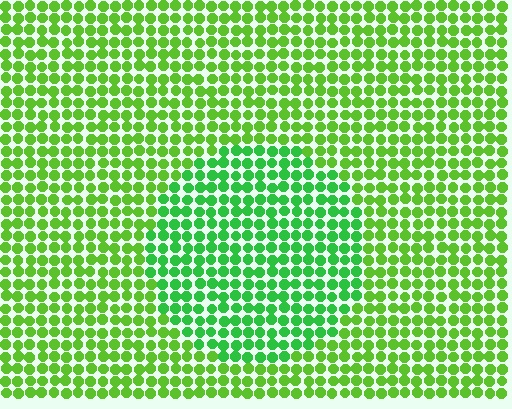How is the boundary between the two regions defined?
The boundary is defined purely by a slight shift in hue (about 27 degrees). Spacing, size, and orientation are identical on both sides.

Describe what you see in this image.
The image is filled with small lime elements in a uniform arrangement. A circle-shaped region is visible where the elements are tinted to a slightly different hue, forming a subtle color boundary.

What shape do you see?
I see a circle.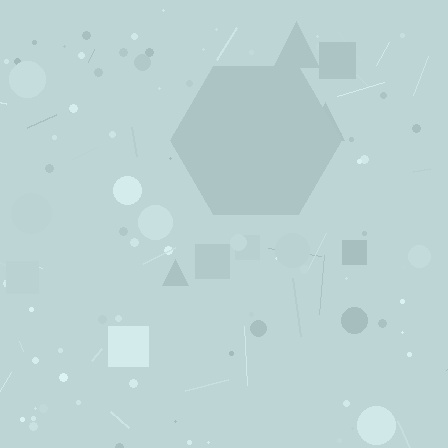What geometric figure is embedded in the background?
A hexagon is embedded in the background.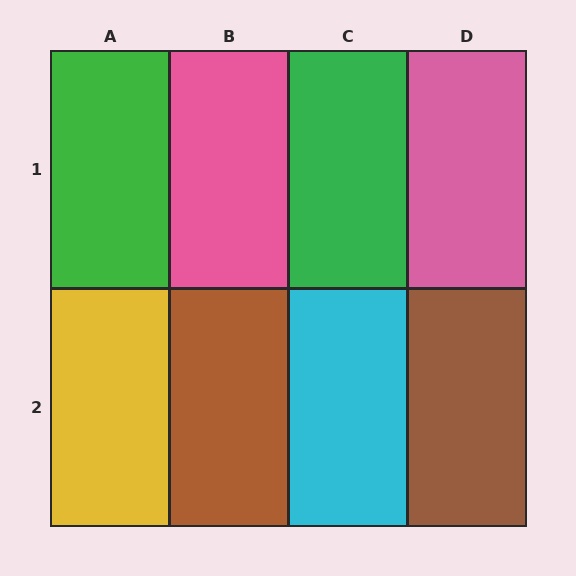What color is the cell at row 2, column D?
Brown.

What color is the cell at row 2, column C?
Cyan.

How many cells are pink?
2 cells are pink.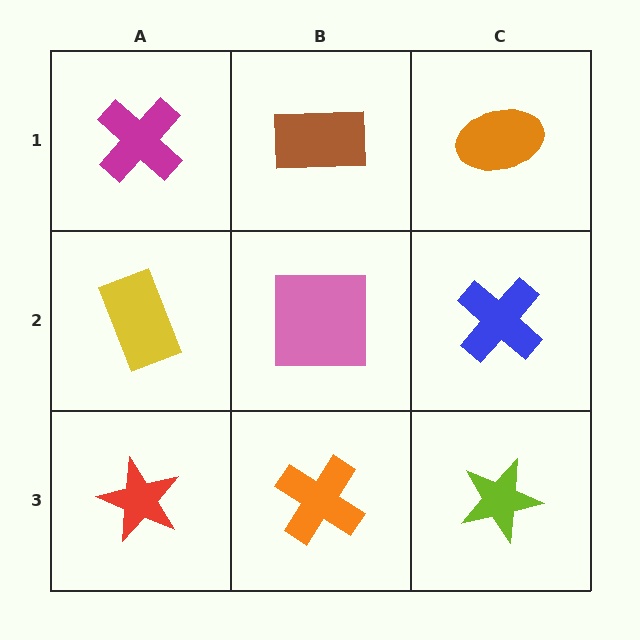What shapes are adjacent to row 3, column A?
A yellow rectangle (row 2, column A), an orange cross (row 3, column B).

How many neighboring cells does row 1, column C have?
2.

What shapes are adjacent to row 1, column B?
A pink square (row 2, column B), a magenta cross (row 1, column A), an orange ellipse (row 1, column C).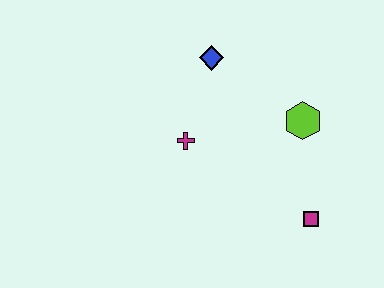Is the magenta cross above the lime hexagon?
No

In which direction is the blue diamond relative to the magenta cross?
The blue diamond is above the magenta cross.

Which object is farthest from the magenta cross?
The magenta square is farthest from the magenta cross.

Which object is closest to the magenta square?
The lime hexagon is closest to the magenta square.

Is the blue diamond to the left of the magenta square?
Yes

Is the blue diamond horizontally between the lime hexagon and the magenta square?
No